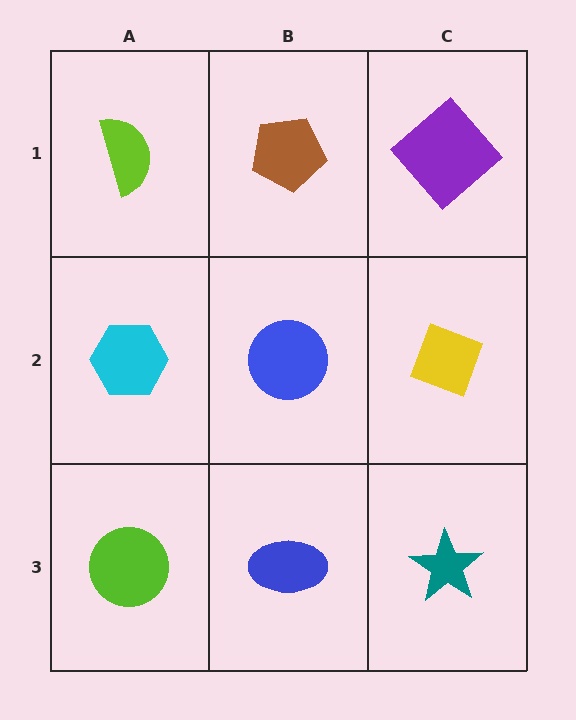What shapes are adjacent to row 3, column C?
A yellow diamond (row 2, column C), a blue ellipse (row 3, column B).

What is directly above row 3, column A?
A cyan hexagon.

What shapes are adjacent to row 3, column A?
A cyan hexagon (row 2, column A), a blue ellipse (row 3, column B).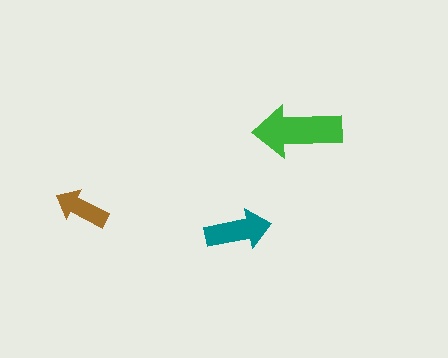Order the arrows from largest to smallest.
the green one, the teal one, the brown one.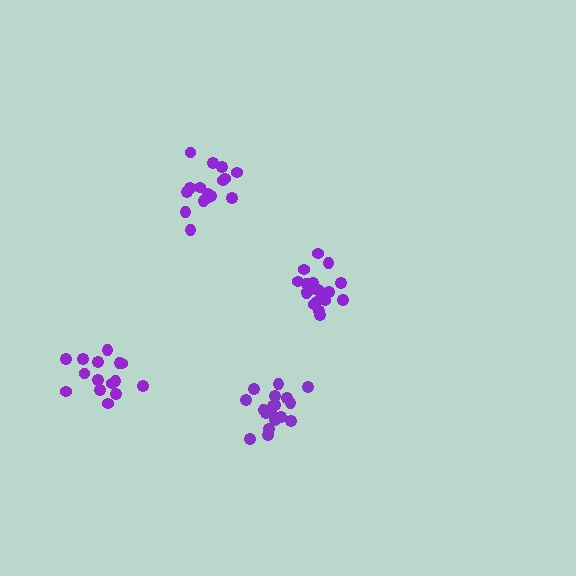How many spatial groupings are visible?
There are 4 spatial groupings.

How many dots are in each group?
Group 1: 16 dots, Group 2: 18 dots, Group 3: 19 dots, Group 4: 15 dots (68 total).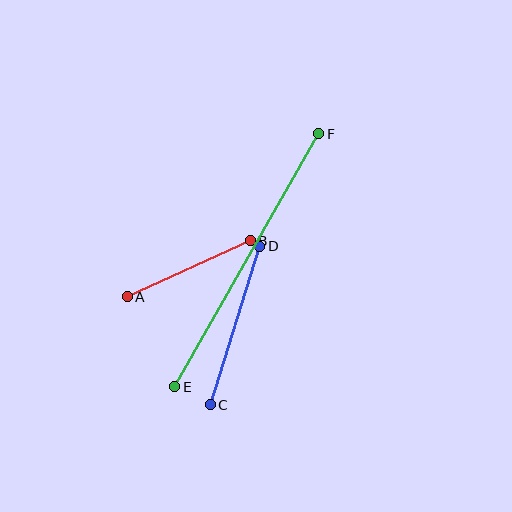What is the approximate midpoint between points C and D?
The midpoint is at approximately (235, 326) pixels.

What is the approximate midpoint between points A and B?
The midpoint is at approximately (189, 269) pixels.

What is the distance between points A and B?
The distance is approximately 135 pixels.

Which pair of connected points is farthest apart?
Points E and F are farthest apart.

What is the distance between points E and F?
The distance is approximately 291 pixels.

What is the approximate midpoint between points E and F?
The midpoint is at approximately (247, 260) pixels.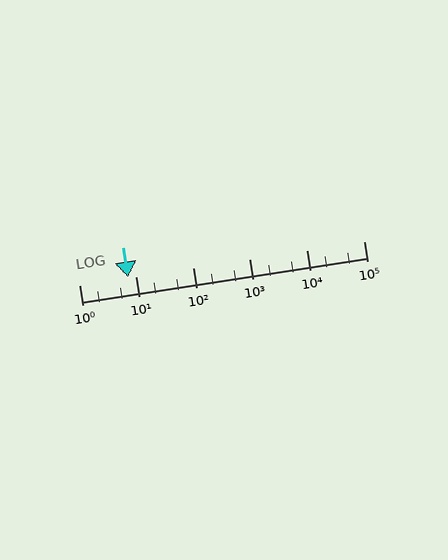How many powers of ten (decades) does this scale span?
The scale spans 5 decades, from 1 to 100000.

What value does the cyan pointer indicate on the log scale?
The pointer indicates approximately 7.2.